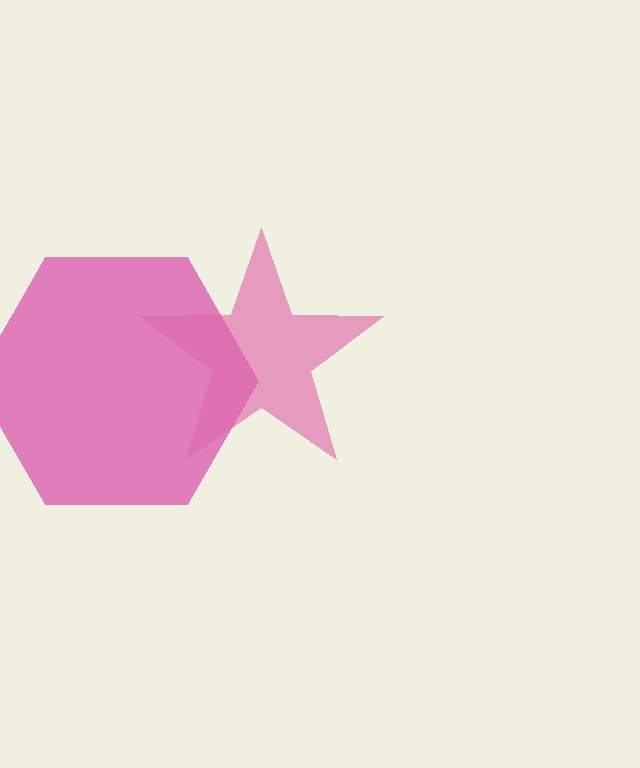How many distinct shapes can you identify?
There are 2 distinct shapes: a magenta hexagon, a pink star.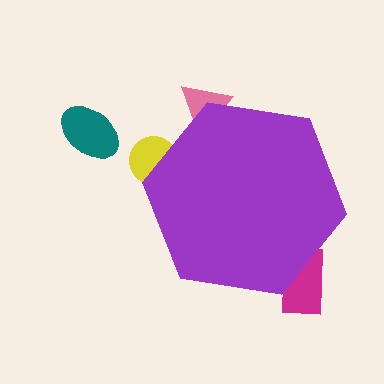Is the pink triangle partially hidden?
Yes, the pink triangle is partially hidden behind the purple hexagon.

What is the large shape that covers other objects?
A purple hexagon.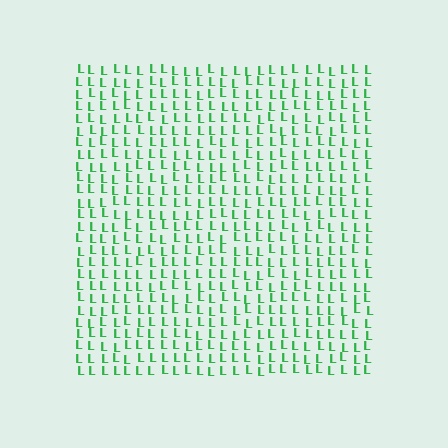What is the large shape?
The large shape is a square.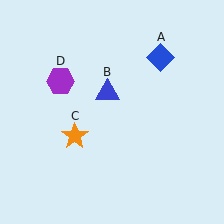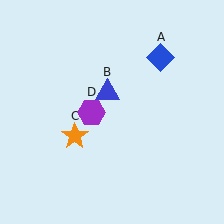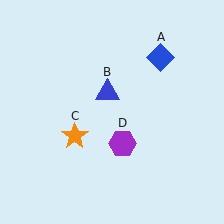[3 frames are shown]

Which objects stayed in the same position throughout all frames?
Blue diamond (object A) and blue triangle (object B) and orange star (object C) remained stationary.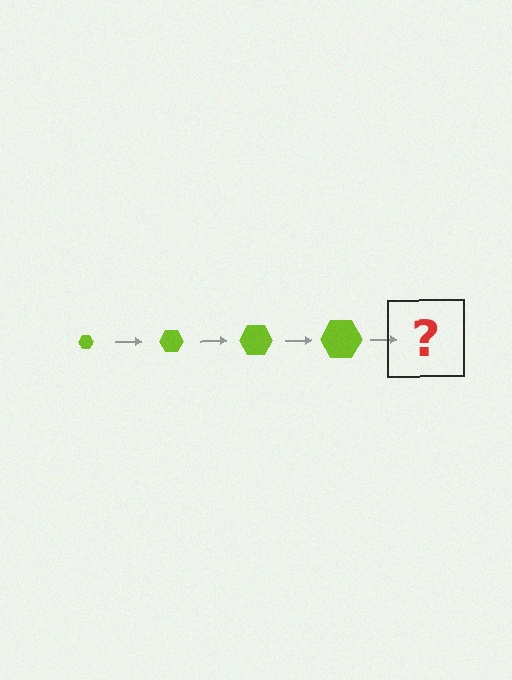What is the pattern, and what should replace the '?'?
The pattern is that the hexagon gets progressively larger each step. The '?' should be a lime hexagon, larger than the previous one.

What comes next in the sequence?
The next element should be a lime hexagon, larger than the previous one.